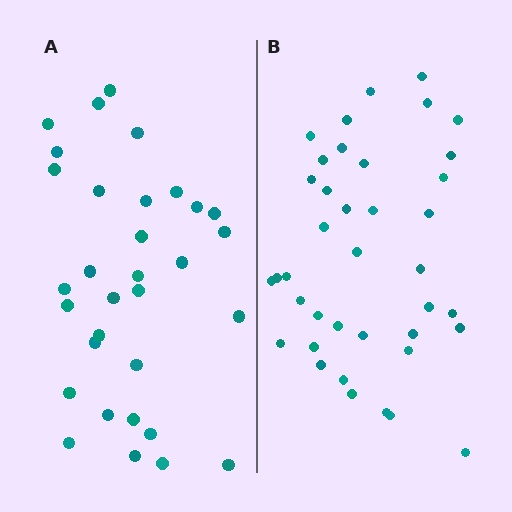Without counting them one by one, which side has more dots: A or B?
Region B (the right region) has more dots.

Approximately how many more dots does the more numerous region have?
Region B has roughly 8 or so more dots than region A.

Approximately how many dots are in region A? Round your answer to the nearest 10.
About 30 dots. (The exact count is 32, which rounds to 30.)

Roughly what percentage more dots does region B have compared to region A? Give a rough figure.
About 20% more.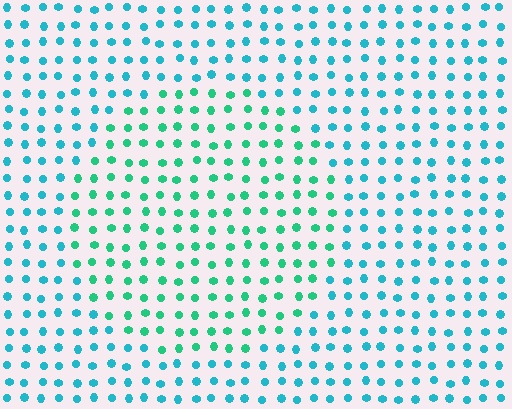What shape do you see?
I see a circle.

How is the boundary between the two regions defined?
The boundary is defined purely by a slight shift in hue (about 33 degrees). Spacing, size, and orientation are identical on both sides.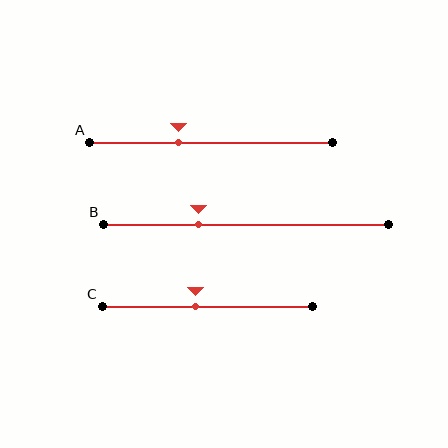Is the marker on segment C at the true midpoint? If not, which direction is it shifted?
No, the marker on segment C is shifted to the left by about 6% of the segment length.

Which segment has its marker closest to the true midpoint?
Segment C has its marker closest to the true midpoint.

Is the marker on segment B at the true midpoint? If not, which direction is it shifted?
No, the marker on segment B is shifted to the left by about 17% of the segment length.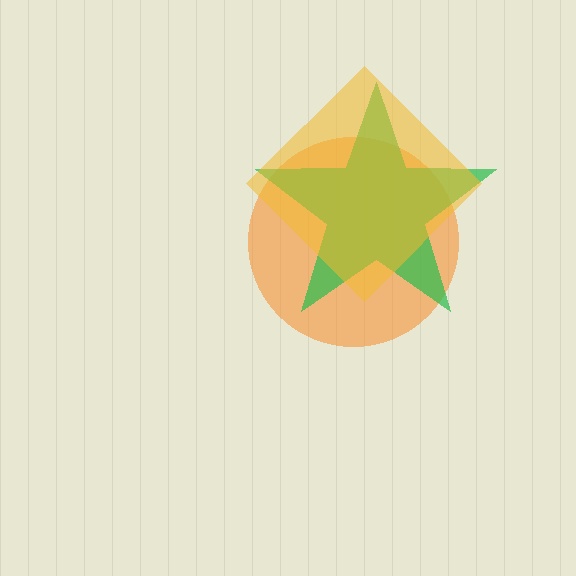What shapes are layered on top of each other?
The layered shapes are: an orange circle, a green star, a yellow diamond.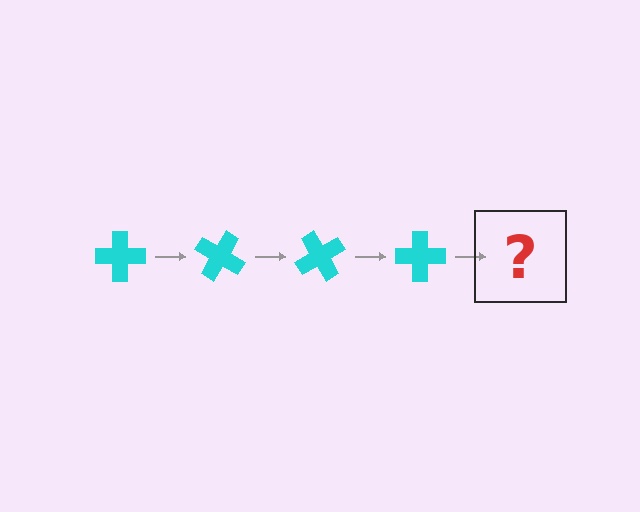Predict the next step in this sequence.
The next step is a cyan cross rotated 120 degrees.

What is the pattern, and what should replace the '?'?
The pattern is that the cross rotates 30 degrees each step. The '?' should be a cyan cross rotated 120 degrees.